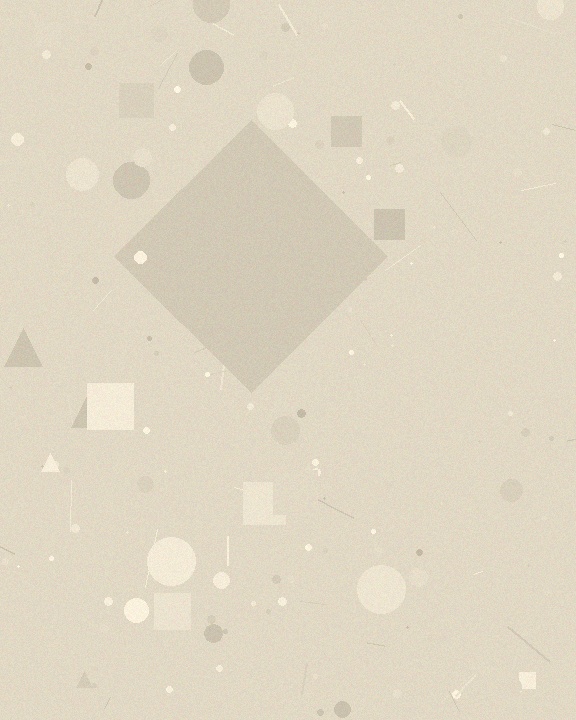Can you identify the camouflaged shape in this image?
The camouflaged shape is a diamond.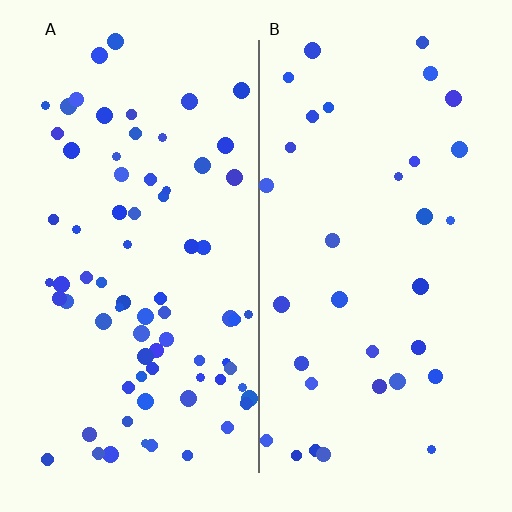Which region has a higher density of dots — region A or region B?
A (the left).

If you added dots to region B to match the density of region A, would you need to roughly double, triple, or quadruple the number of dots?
Approximately double.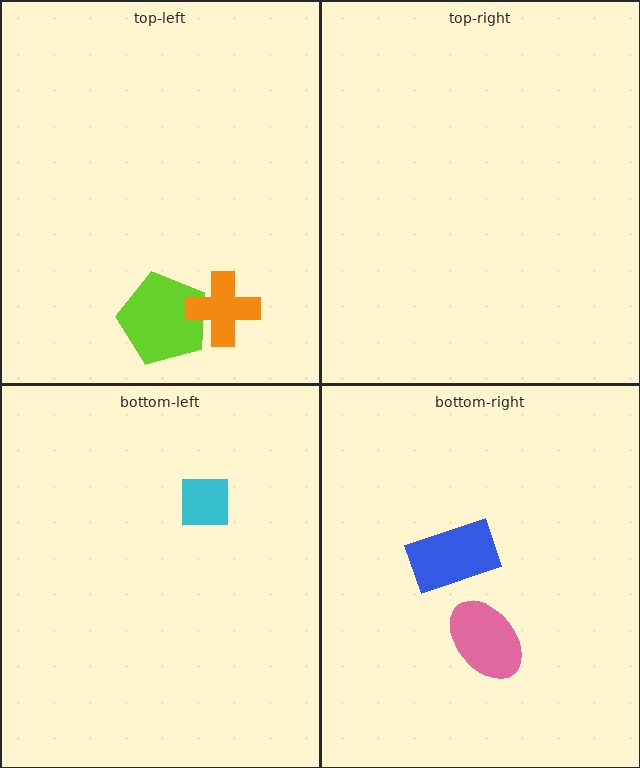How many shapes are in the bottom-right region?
2.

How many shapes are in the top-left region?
2.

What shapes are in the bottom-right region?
The blue rectangle, the pink ellipse.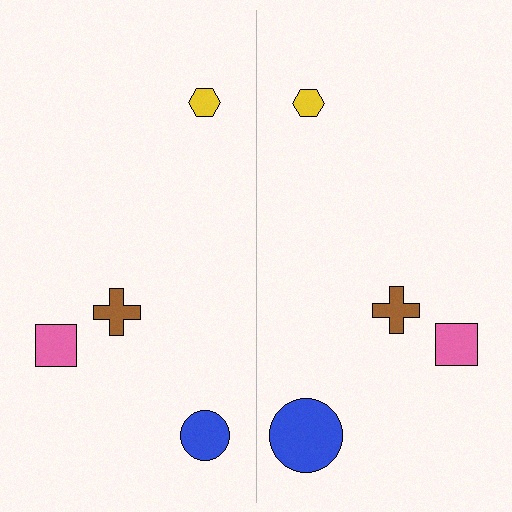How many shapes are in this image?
There are 8 shapes in this image.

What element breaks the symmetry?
The blue circle on the right side has a different size than its mirror counterpart.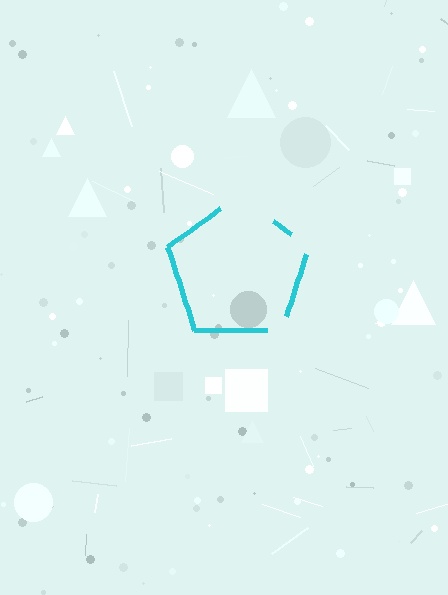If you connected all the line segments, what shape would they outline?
They would outline a pentagon.